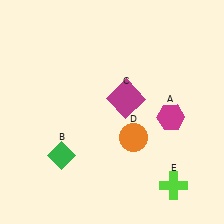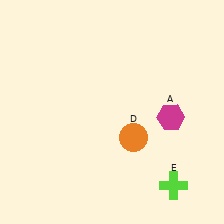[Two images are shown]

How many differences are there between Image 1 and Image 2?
There are 2 differences between the two images.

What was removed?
The green diamond (B), the magenta square (C) were removed in Image 2.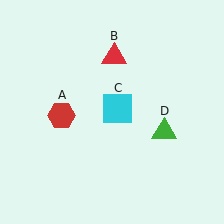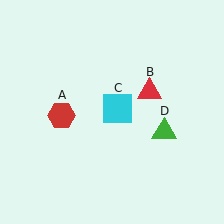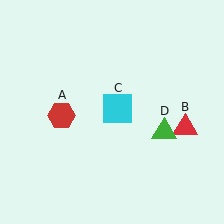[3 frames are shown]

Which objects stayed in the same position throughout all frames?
Red hexagon (object A) and cyan square (object C) and green triangle (object D) remained stationary.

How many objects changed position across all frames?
1 object changed position: red triangle (object B).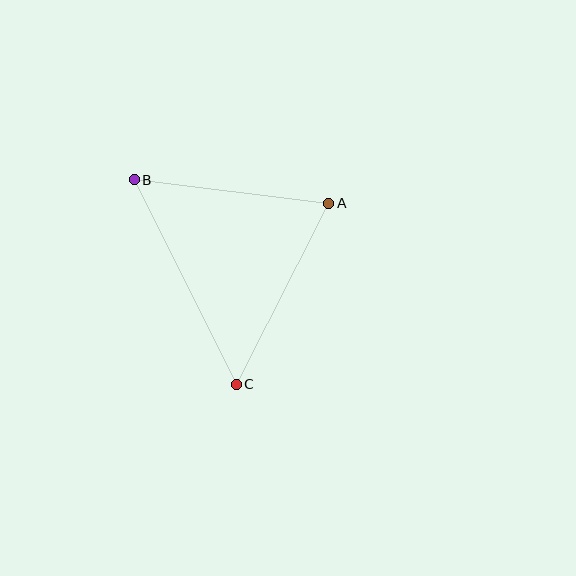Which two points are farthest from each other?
Points B and C are farthest from each other.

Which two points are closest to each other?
Points A and B are closest to each other.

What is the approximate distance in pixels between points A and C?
The distance between A and C is approximately 203 pixels.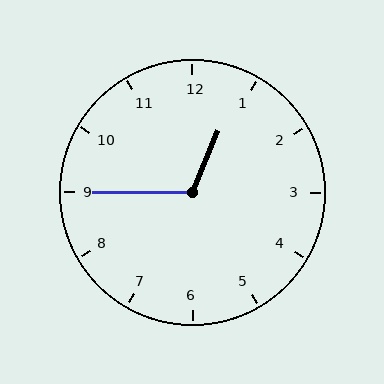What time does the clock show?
12:45.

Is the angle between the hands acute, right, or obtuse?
It is obtuse.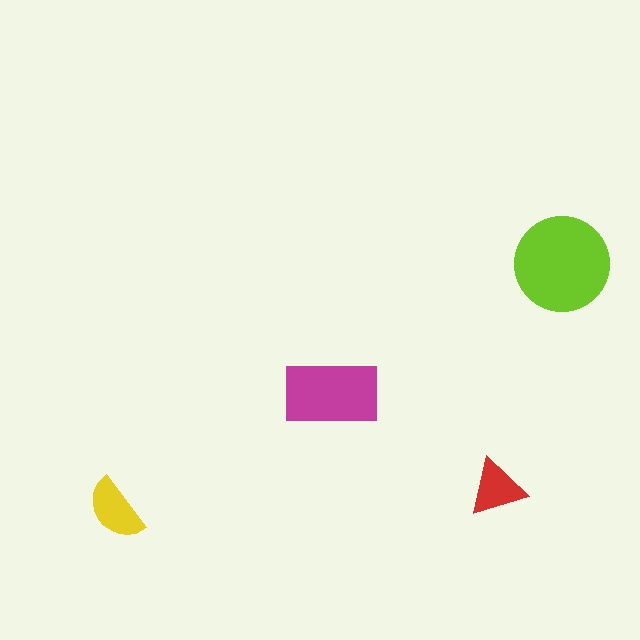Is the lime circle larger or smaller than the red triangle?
Larger.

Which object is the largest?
The lime circle.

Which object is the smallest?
The red triangle.